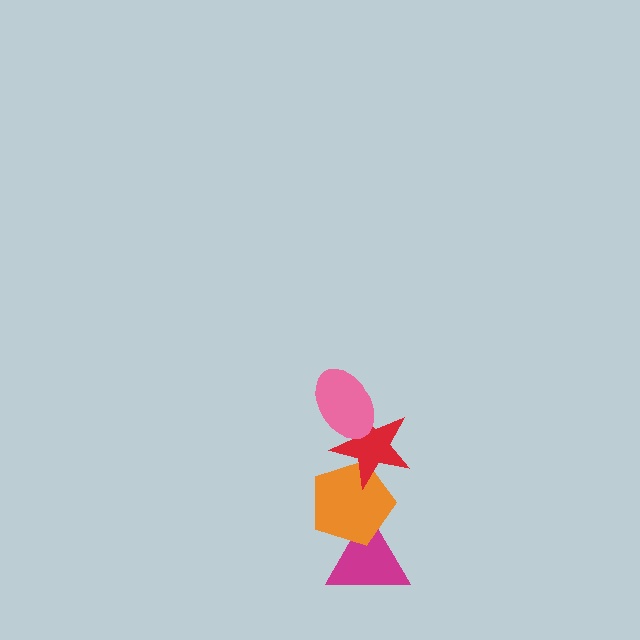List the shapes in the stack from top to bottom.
From top to bottom: the pink ellipse, the red star, the orange pentagon, the magenta triangle.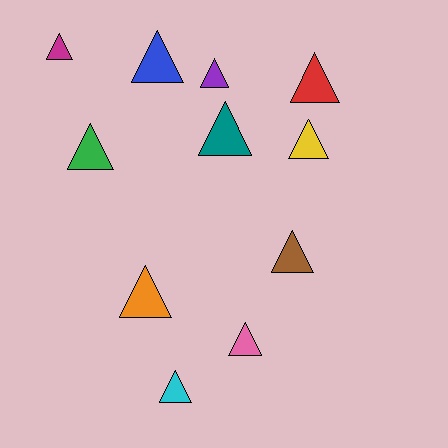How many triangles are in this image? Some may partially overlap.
There are 11 triangles.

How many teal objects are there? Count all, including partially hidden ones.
There is 1 teal object.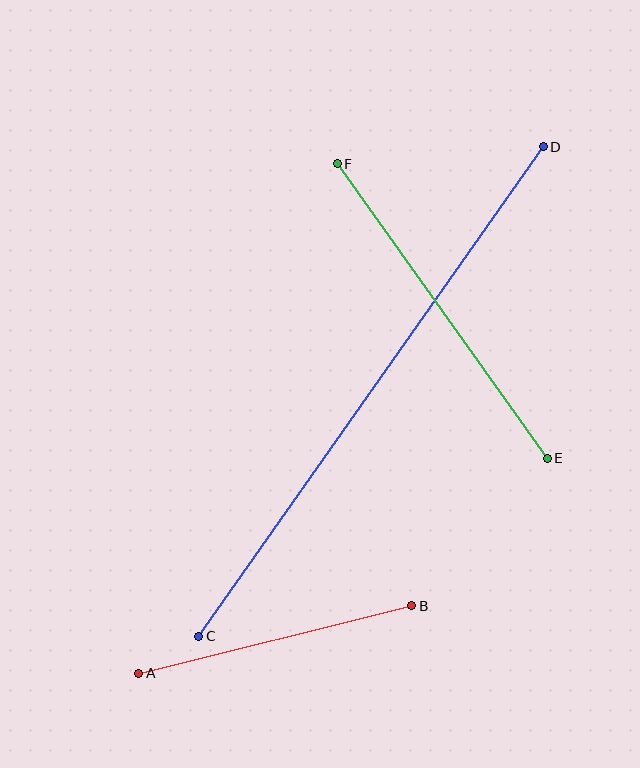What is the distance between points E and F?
The distance is approximately 362 pixels.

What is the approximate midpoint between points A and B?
The midpoint is at approximately (275, 639) pixels.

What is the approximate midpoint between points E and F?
The midpoint is at approximately (442, 311) pixels.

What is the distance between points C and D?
The distance is approximately 599 pixels.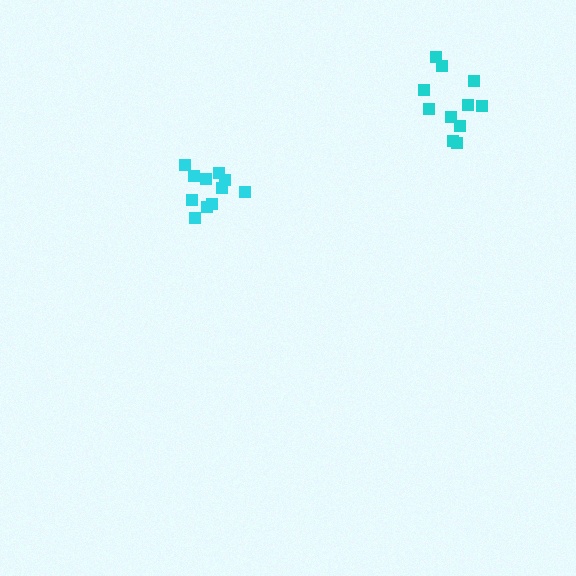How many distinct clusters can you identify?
There are 2 distinct clusters.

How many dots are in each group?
Group 1: 11 dots, Group 2: 11 dots (22 total).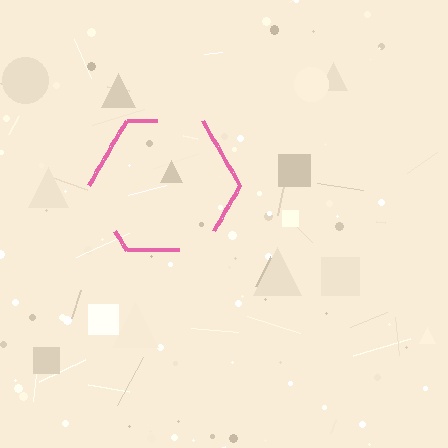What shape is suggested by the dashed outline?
The dashed outline suggests a hexagon.